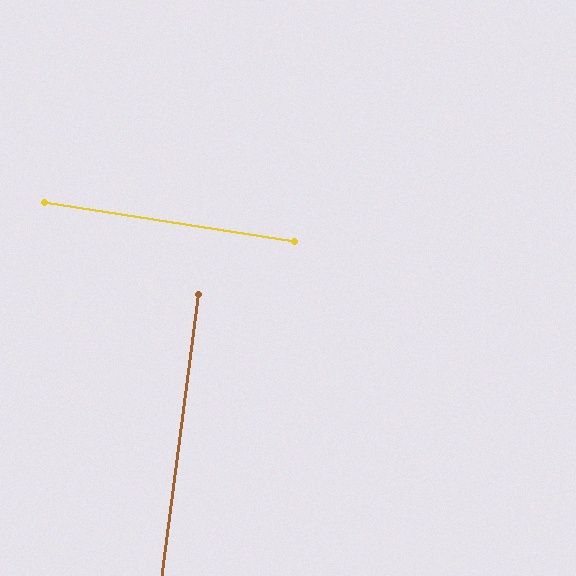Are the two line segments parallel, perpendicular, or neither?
Perpendicular — they meet at approximately 88°.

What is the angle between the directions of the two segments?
Approximately 88 degrees.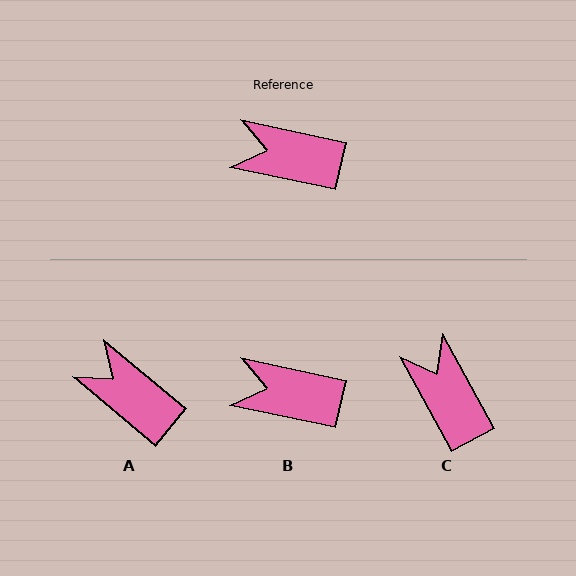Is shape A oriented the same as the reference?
No, it is off by about 28 degrees.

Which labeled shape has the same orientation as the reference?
B.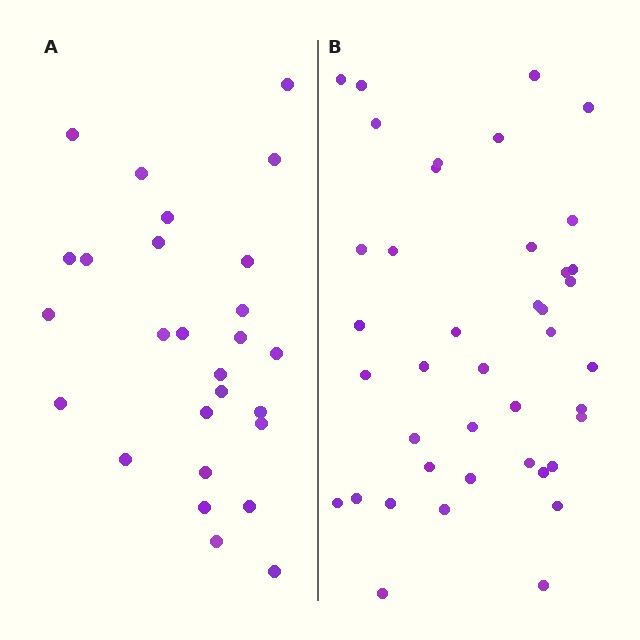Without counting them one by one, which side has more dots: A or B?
Region B (the right region) has more dots.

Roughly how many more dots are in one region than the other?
Region B has approximately 15 more dots than region A.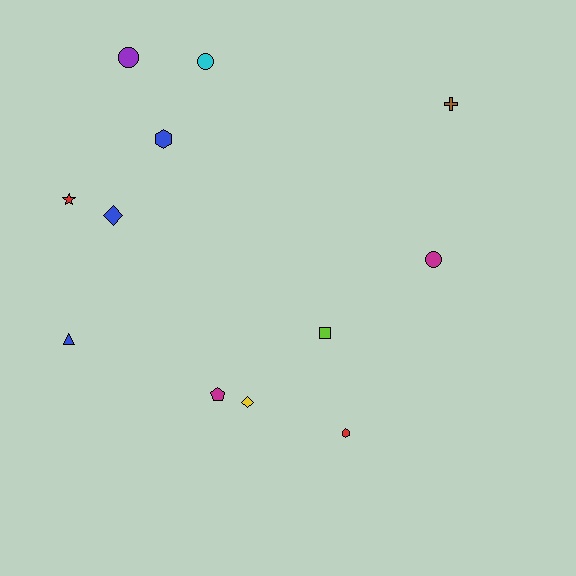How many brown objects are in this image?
There is 1 brown object.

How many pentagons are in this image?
There is 1 pentagon.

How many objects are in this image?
There are 12 objects.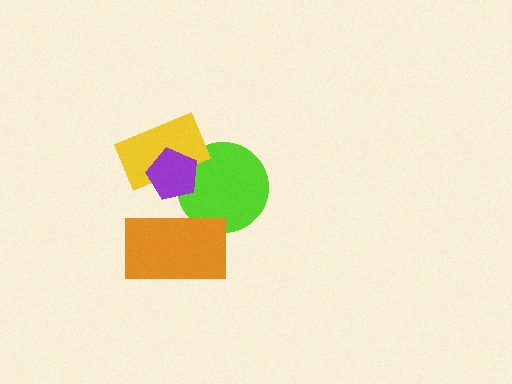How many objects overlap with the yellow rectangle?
2 objects overlap with the yellow rectangle.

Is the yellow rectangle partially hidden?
Yes, it is partially covered by another shape.